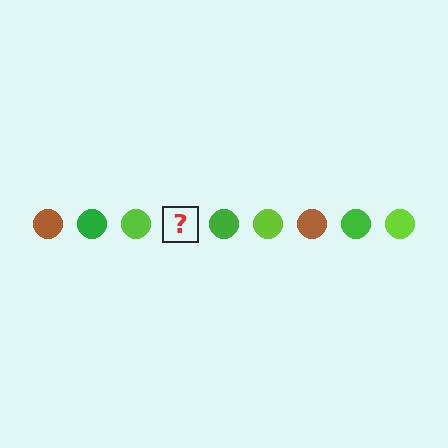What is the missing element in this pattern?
The missing element is a brown circle.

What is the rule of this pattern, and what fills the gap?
The rule is that the pattern cycles through brown, green, lime circles. The gap should be filled with a brown circle.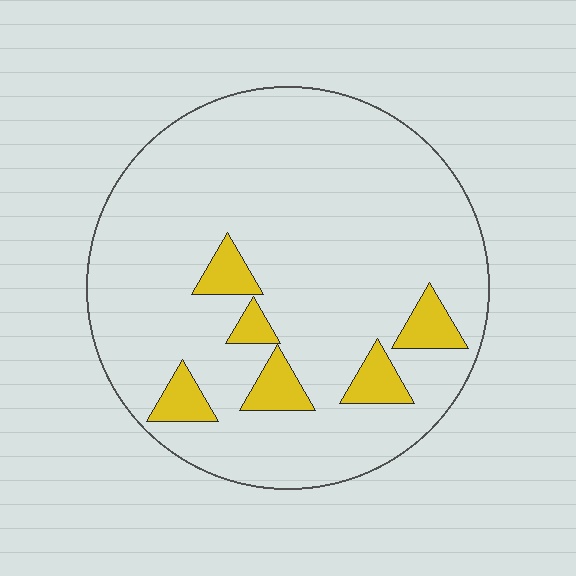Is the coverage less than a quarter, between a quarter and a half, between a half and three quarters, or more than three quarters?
Less than a quarter.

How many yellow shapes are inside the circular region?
6.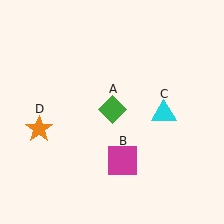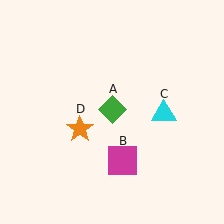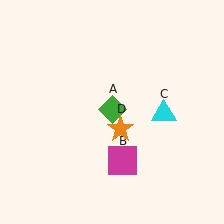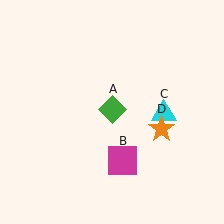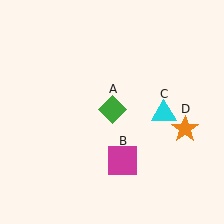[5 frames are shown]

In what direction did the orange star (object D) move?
The orange star (object D) moved right.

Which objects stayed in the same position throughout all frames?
Green diamond (object A) and magenta square (object B) and cyan triangle (object C) remained stationary.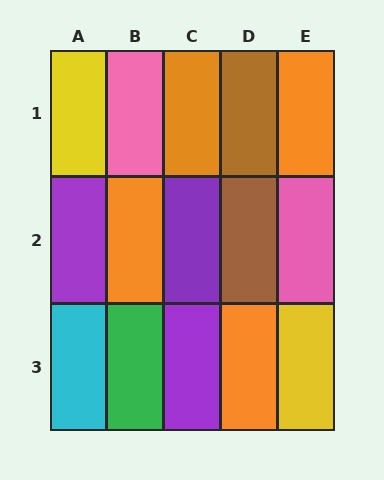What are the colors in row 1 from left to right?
Yellow, pink, orange, brown, orange.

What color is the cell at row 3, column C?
Purple.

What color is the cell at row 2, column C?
Purple.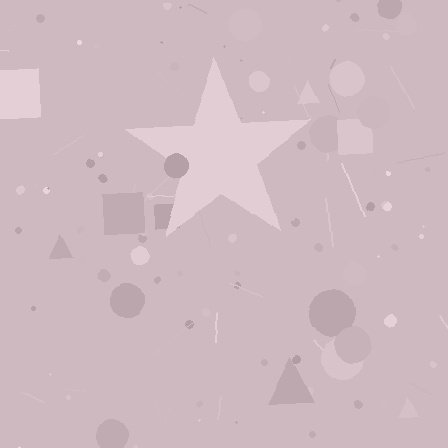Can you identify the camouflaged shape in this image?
The camouflaged shape is a star.